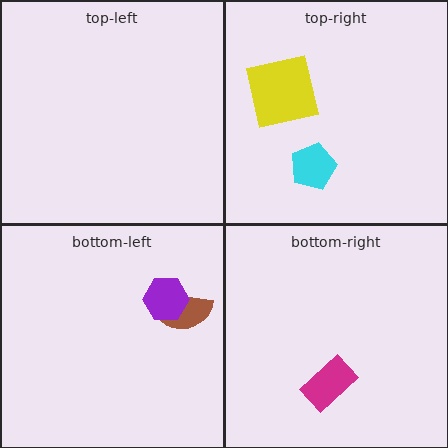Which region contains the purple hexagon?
The bottom-left region.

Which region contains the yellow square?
The top-right region.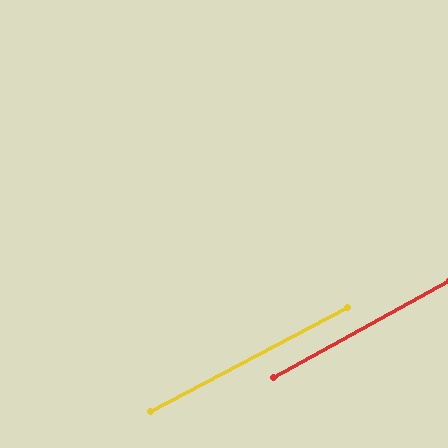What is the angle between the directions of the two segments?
Approximately 1 degree.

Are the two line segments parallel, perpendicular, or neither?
Parallel — their directions differ by only 1.0°.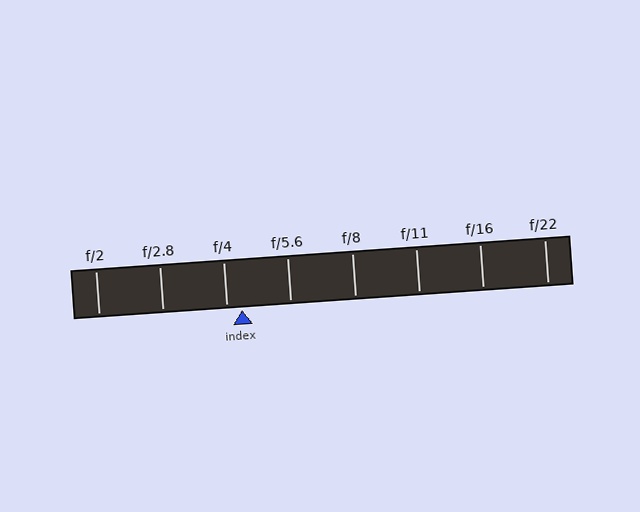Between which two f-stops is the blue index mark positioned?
The index mark is between f/4 and f/5.6.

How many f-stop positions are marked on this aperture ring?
There are 8 f-stop positions marked.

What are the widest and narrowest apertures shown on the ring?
The widest aperture shown is f/2 and the narrowest is f/22.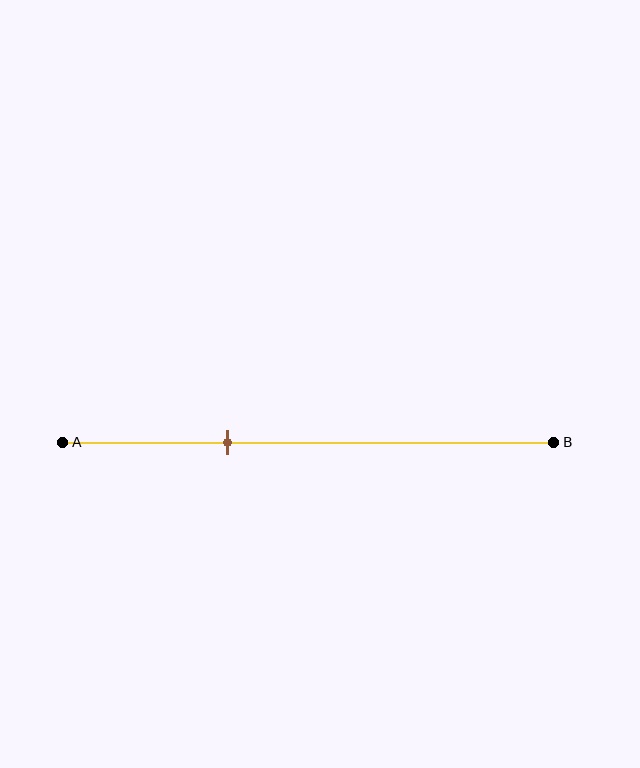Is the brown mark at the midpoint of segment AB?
No, the mark is at about 35% from A, not at the 50% midpoint.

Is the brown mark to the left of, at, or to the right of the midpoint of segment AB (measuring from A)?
The brown mark is to the left of the midpoint of segment AB.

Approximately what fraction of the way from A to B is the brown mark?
The brown mark is approximately 35% of the way from A to B.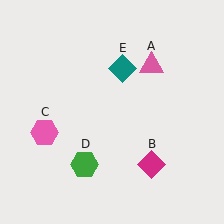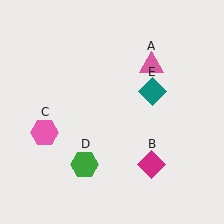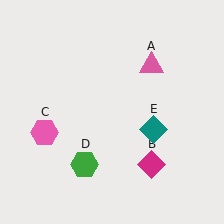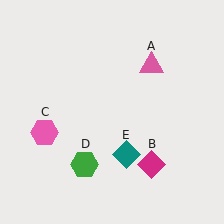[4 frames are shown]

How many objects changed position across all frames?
1 object changed position: teal diamond (object E).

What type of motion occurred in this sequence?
The teal diamond (object E) rotated clockwise around the center of the scene.